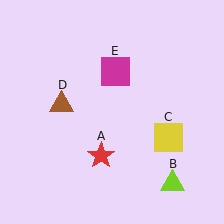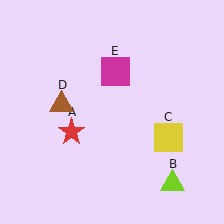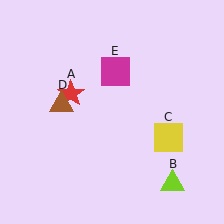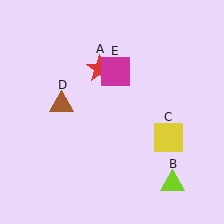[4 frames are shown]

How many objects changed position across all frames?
1 object changed position: red star (object A).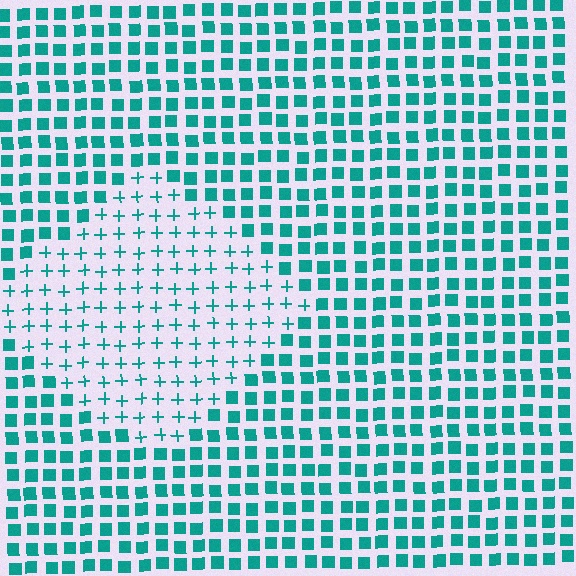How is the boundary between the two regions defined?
The boundary is defined by a change in element shape: plus signs inside vs. squares outside. All elements share the same color and spacing.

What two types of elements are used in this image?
The image uses plus signs inside the diamond region and squares outside it.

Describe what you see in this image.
The image is filled with small teal elements arranged in a uniform grid. A diamond-shaped region contains plus signs, while the surrounding area contains squares. The boundary is defined purely by the change in element shape.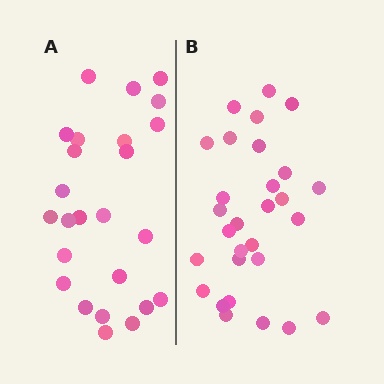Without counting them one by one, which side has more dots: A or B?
Region B (the right region) has more dots.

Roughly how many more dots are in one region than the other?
Region B has about 4 more dots than region A.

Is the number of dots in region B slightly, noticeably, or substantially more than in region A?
Region B has only slightly more — the two regions are fairly close. The ratio is roughly 1.2 to 1.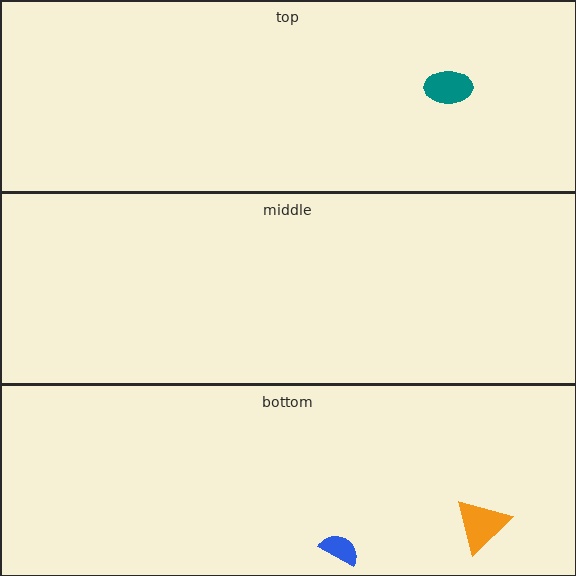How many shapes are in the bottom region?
2.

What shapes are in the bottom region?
The blue semicircle, the orange triangle.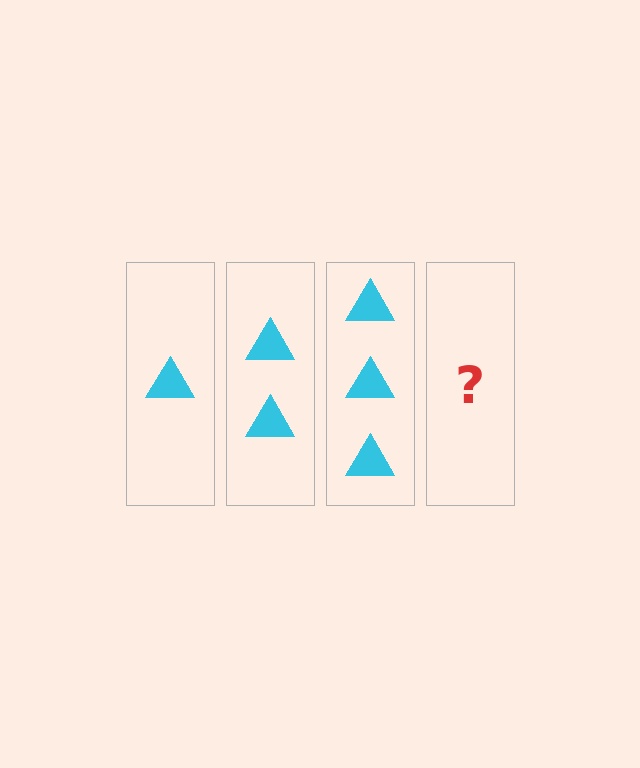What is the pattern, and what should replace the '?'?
The pattern is that each step adds one more triangle. The '?' should be 4 triangles.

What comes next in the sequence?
The next element should be 4 triangles.